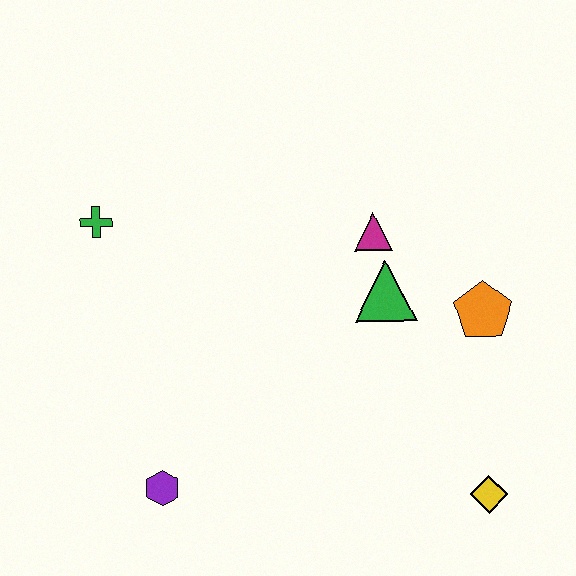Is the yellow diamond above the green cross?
No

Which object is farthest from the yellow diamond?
The green cross is farthest from the yellow diamond.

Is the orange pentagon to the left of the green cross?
No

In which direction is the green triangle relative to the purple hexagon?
The green triangle is to the right of the purple hexagon.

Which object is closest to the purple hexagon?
The green cross is closest to the purple hexagon.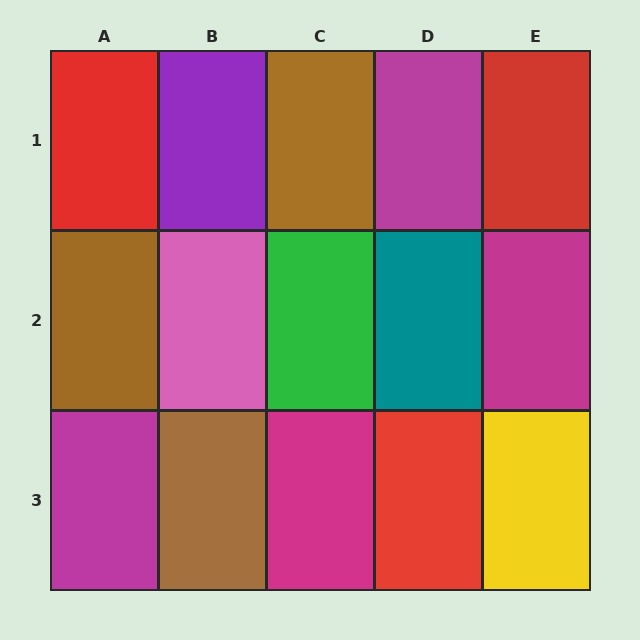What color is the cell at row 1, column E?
Red.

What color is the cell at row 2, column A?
Brown.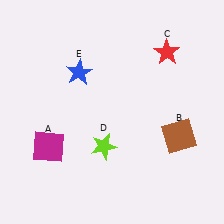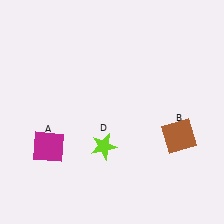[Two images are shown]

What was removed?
The blue star (E), the red star (C) were removed in Image 2.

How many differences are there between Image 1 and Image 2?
There are 2 differences between the two images.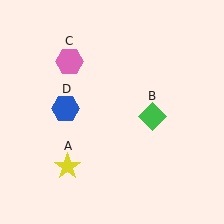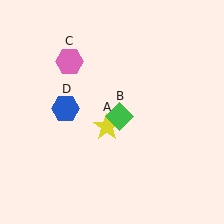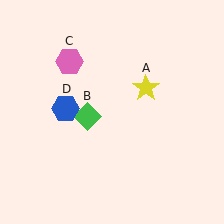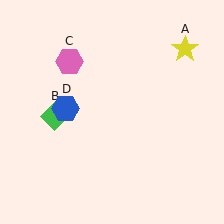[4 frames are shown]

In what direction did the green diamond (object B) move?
The green diamond (object B) moved left.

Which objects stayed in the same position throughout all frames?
Pink hexagon (object C) and blue hexagon (object D) remained stationary.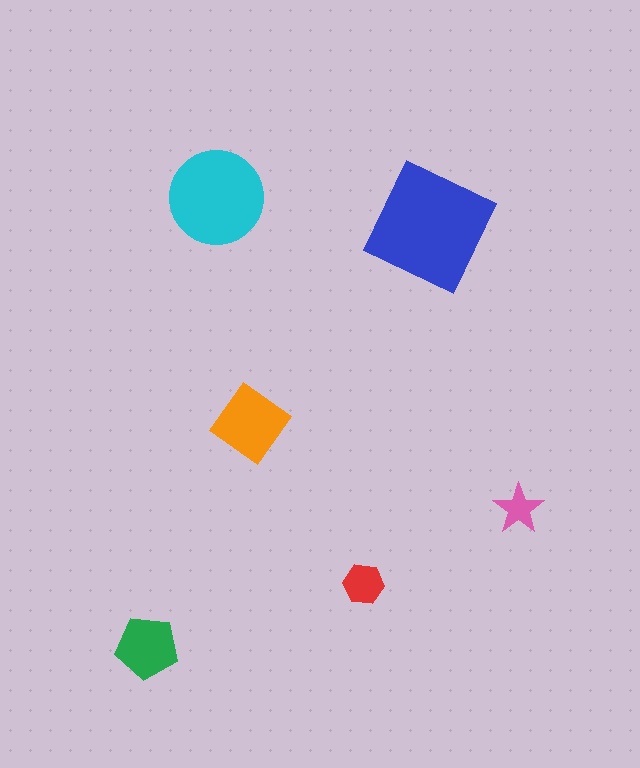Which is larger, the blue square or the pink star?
The blue square.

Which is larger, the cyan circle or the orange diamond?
The cyan circle.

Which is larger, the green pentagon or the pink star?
The green pentagon.